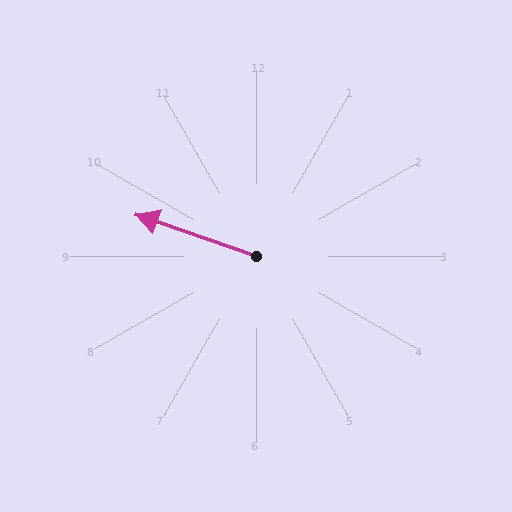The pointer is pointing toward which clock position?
Roughly 10 o'clock.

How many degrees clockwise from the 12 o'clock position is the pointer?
Approximately 289 degrees.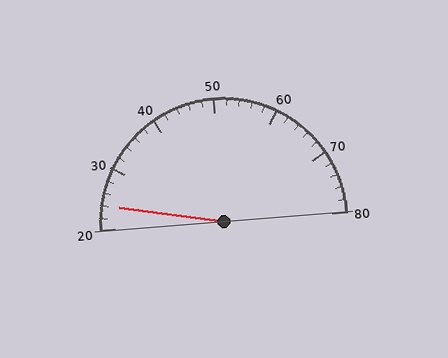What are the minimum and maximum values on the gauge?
The gauge ranges from 20 to 80.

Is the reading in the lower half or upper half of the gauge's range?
The reading is in the lower half of the range (20 to 80).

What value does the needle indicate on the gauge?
The needle indicates approximately 24.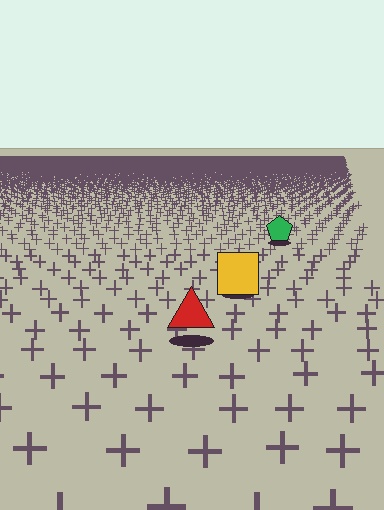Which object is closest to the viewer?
The red triangle is closest. The texture marks near it are larger and more spread out.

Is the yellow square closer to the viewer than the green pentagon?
Yes. The yellow square is closer — you can tell from the texture gradient: the ground texture is coarser near it.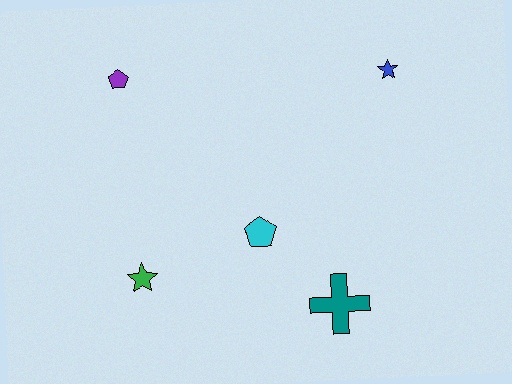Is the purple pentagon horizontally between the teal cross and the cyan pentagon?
No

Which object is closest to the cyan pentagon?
The teal cross is closest to the cyan pentagon.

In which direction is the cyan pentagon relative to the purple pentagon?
The cyan pentagon is below the purple pentagon.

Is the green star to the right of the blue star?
No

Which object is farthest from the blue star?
The green star is farthest from the blue star.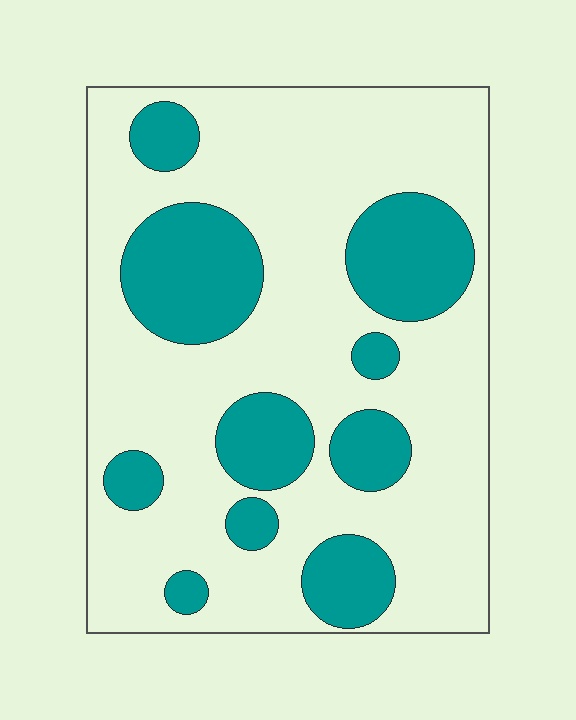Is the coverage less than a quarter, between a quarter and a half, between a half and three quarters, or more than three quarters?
Between a quarter and a half.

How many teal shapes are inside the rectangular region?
10.